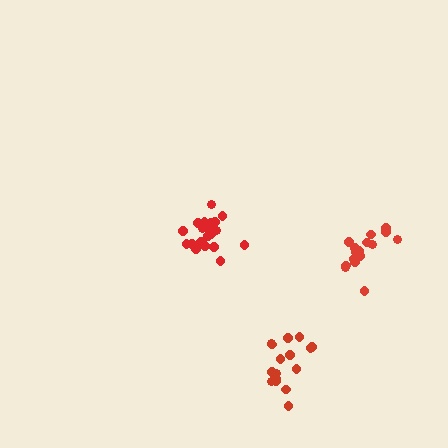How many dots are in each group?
Group 1: 16 dots, Group 2: 20 dots, Group 3: 17 dots (53 total).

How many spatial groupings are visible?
There are 3 spatial groupings.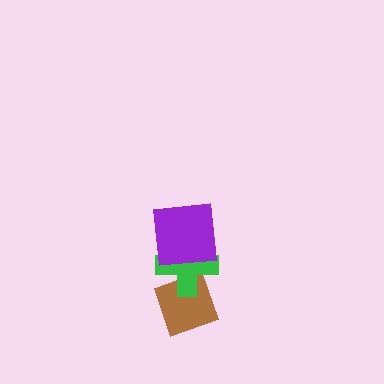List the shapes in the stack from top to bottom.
From top to bottom: the purple square, the green cross, the brown diamond.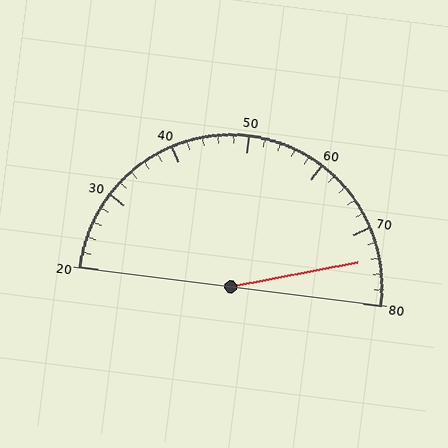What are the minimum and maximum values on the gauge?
The gauge ranges from 20 to 80.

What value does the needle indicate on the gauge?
The needle indicates approximately 74.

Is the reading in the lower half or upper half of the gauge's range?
The reading is in the upper half of the range (20 to 80).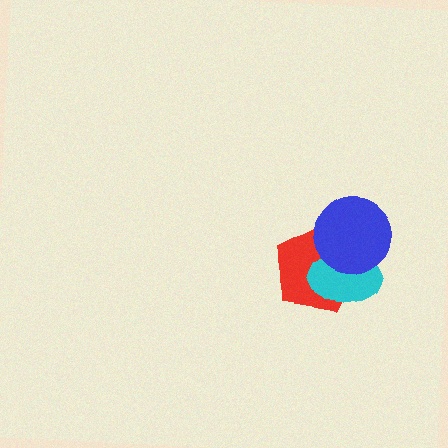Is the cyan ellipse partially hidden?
Yes, it is partially covered by another shape.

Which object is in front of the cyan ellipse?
The blue circle is in front of the cyan ellipse.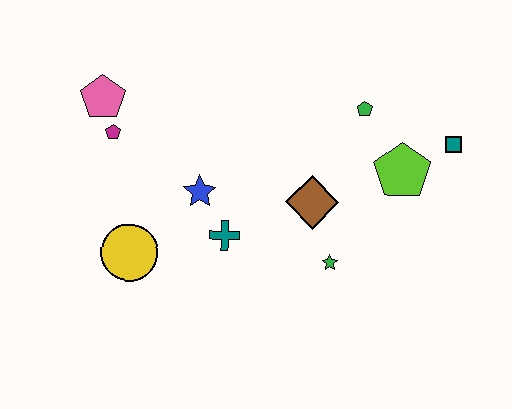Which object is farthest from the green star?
The pink pentagon is farthest from the green star.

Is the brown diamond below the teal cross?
No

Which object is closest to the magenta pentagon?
The pink pentagon is closest to the magenta pentagon.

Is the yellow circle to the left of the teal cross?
Yes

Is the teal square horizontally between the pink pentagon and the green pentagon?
No